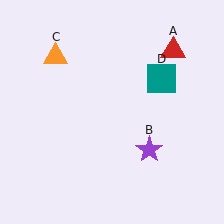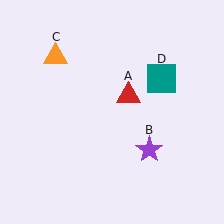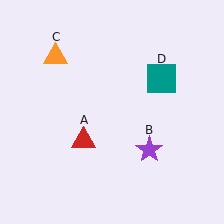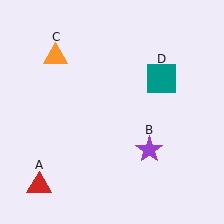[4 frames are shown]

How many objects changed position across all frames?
1 object changed position: red triangle (object A).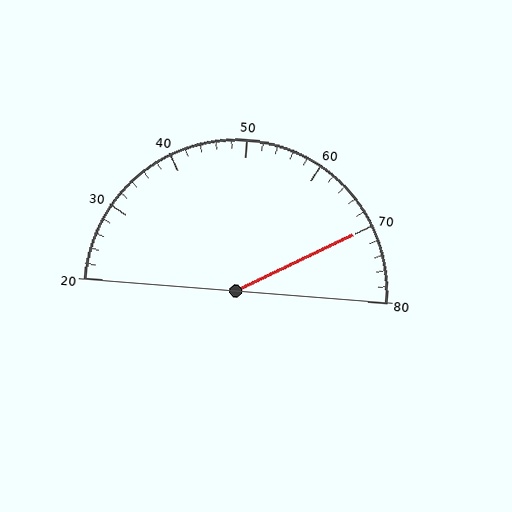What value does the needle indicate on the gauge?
The needle indicates approximately 70.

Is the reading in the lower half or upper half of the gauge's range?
The reading is in the upper half of the range (20 to 80).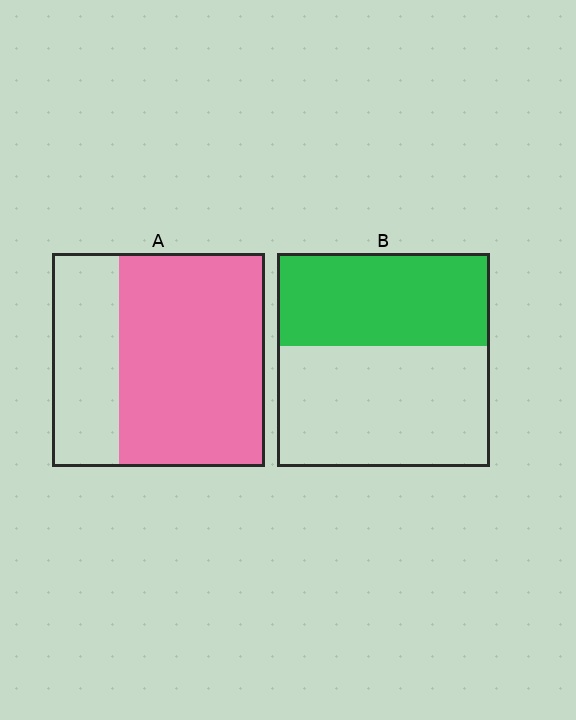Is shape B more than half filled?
No.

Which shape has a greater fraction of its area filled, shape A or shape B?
Shape A.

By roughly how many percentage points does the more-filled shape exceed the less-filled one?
By roughly 25 percentage points (A over B).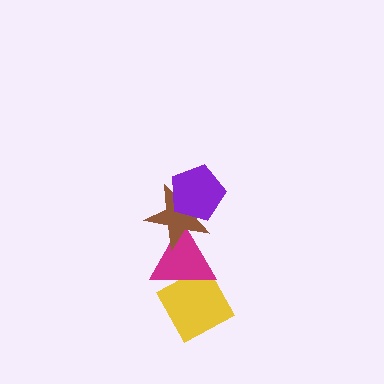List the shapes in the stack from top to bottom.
From top to bottom: the purple pentagon, the brown star, the magenta triangle, the yellow diamond.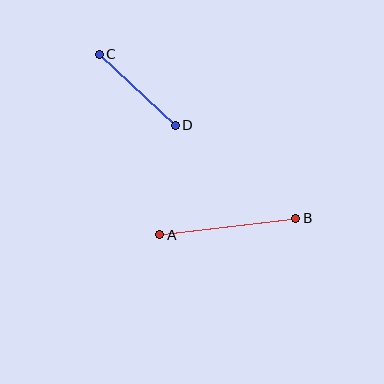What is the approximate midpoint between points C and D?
The midpoint is at approximately (137, 90) pixels.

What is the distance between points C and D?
The distance is approximately 104 pixels.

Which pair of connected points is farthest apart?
Points A and B are farthest apart.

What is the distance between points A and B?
The distance is approximately 137 pixels.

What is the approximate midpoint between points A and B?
The midpoint is at approximately (228, 227) pixels.